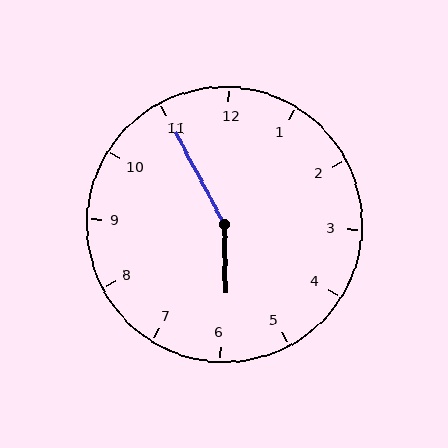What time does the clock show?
5:55.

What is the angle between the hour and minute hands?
Approximately 152 degrees.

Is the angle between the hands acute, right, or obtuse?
It is obtuse.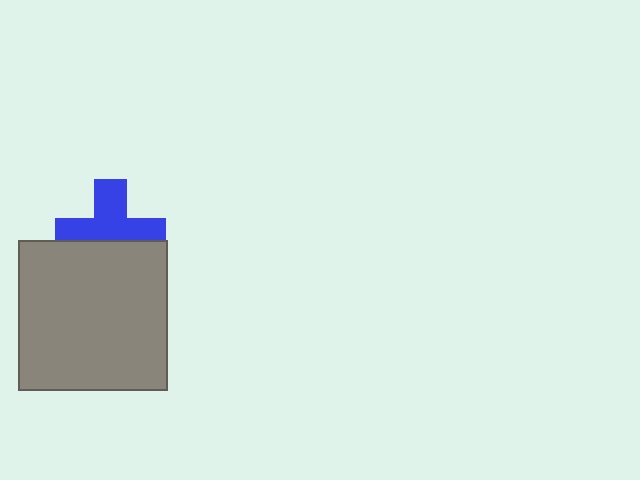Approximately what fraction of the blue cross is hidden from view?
Roughly 41% of the blue cross is hidden behind the gray square.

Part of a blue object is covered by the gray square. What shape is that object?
It is a cross.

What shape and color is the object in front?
The object in front is a gray square.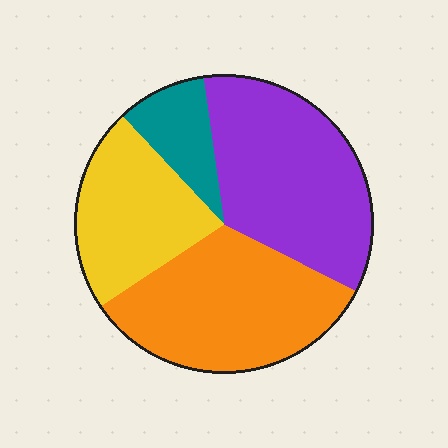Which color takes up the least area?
Teal, at roughly 10%.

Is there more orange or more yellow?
Orange.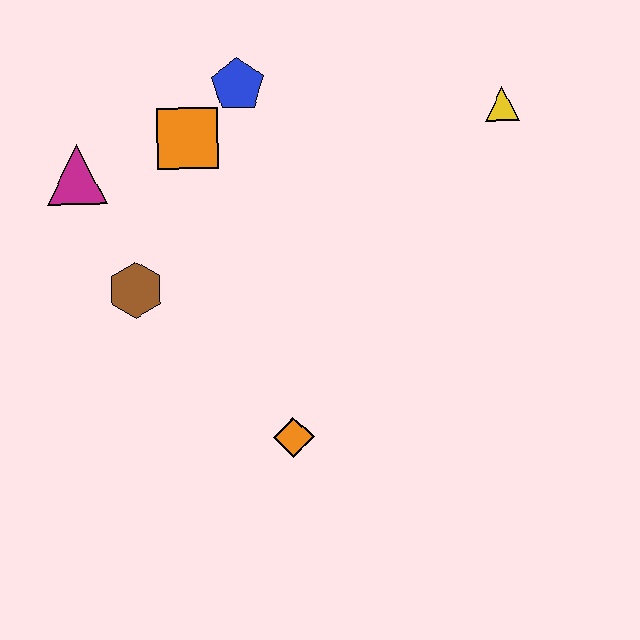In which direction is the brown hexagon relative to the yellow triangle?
The brown hexagon is to the left of the yellow triangle.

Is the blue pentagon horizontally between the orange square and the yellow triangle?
Yes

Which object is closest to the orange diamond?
The brown hexagon is closest to the orange diamond.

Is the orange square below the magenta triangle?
No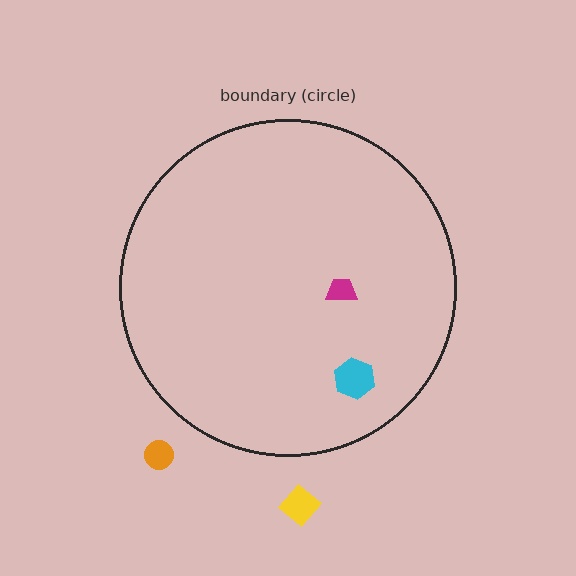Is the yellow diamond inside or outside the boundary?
Outside.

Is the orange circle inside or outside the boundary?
Outside.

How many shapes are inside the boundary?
2 inside, 2 outside.